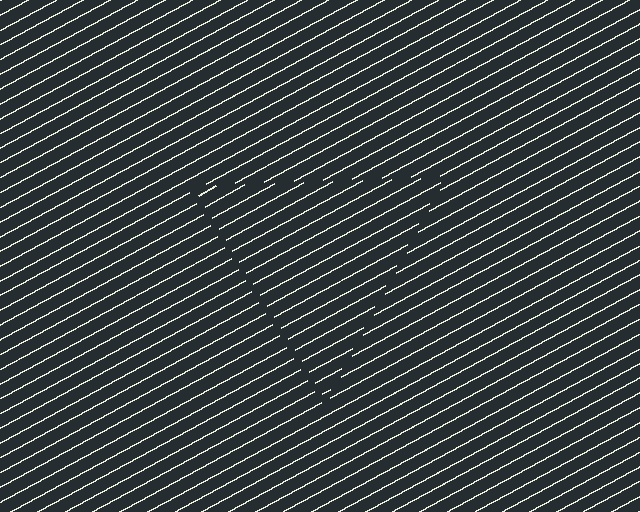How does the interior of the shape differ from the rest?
The interior of the shape contains the same grating, shifted by half a period — the contour is defined by the phase discontinuity where line-ends from the inner and outer gratings abut.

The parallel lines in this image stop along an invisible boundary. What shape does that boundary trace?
An illusory triangle. The interior of the shape contains the same grating, shifted by half a period — the contour is defined by the phase discontinuity where line-ends from the inner and outer gratings abut.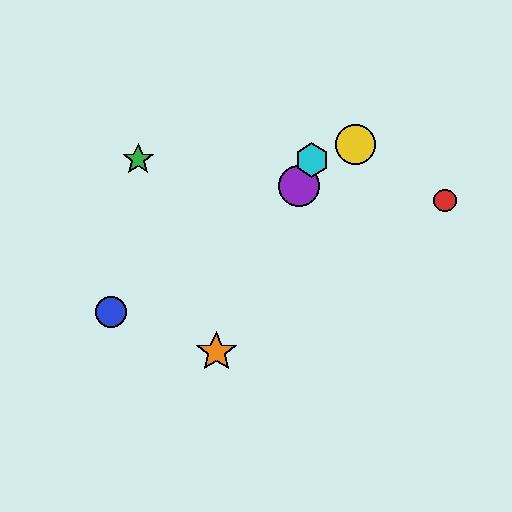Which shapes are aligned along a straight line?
The purple circle, the orange star, the cyan hexagon are aligned along a straight line.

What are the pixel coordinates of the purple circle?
The purple circle is at (299, 186).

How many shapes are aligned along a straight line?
3 shapes (the purple circle, the orange star, the cyan hexagon) are aligned along a straight line.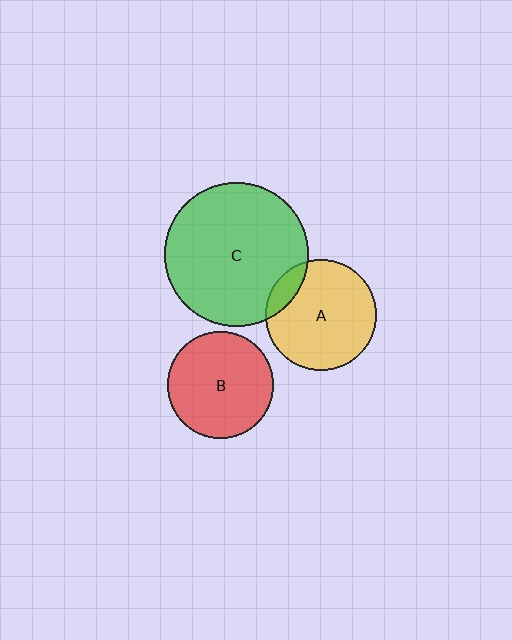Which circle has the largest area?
Circle C (green).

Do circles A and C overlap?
Yes.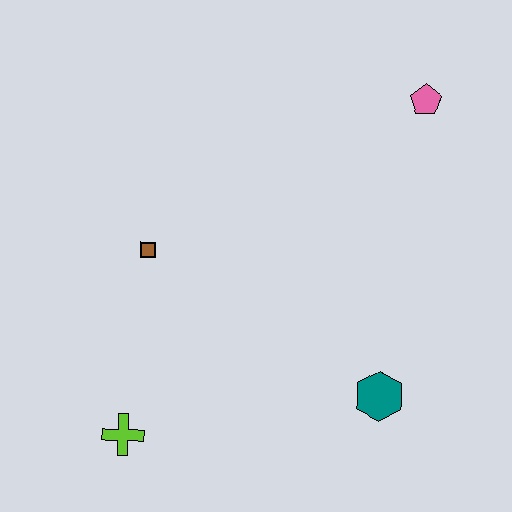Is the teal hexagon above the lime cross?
Yes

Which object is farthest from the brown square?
The pink pentagon is farthest from the brown square.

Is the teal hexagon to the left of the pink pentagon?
Yes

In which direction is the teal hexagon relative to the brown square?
The teal hexagon is to the right of the brown square.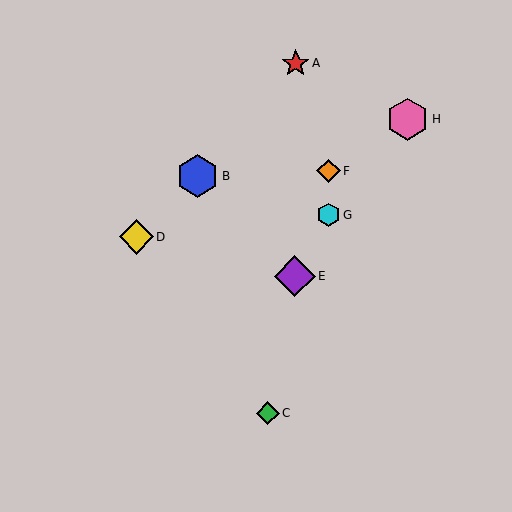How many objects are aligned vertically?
2 objects (F, G) are aligned vertically.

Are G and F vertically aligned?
Yes, both are at x≈329.